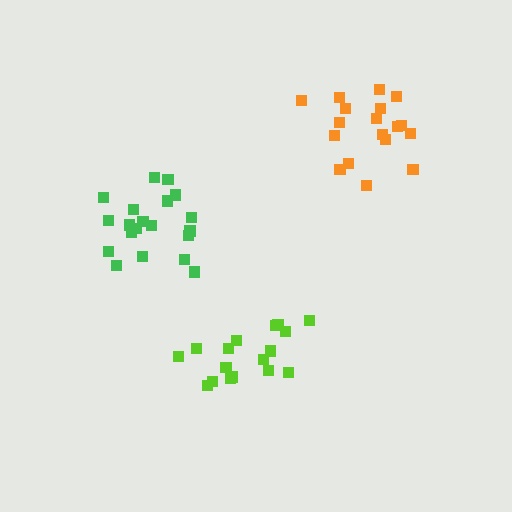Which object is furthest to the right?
The orange cluster is rightmost.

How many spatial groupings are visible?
There are 3 spatial groupings.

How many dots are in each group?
Group 1: 18 dots, Group 2: 18 dots, Group 3: 20 dots (56 total).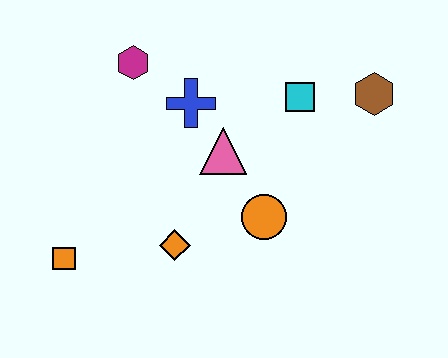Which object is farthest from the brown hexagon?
The orange square is farthest from the brown hexagon.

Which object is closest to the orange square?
The orange diamond is closest to the orange square.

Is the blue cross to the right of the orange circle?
No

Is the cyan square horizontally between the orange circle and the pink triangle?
No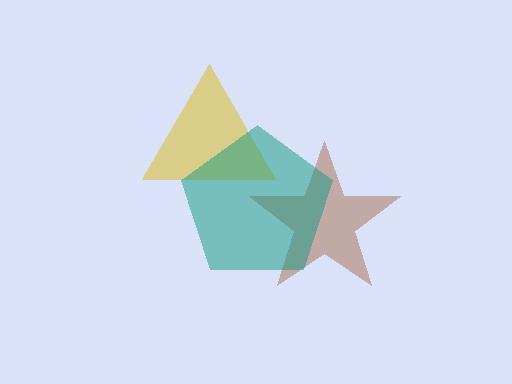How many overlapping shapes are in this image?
There are 3 overlapping shapes in the image.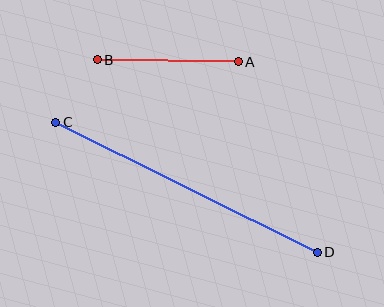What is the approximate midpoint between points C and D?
The midpoint is at approximately (187, 187) pixels.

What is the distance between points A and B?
The distance is approximately 141 pixels.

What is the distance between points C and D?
The distance is approximately 292 pixels.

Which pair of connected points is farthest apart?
Points C and D are farthest apart.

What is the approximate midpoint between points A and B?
The midpoint is at approximately (168, 61) pixels.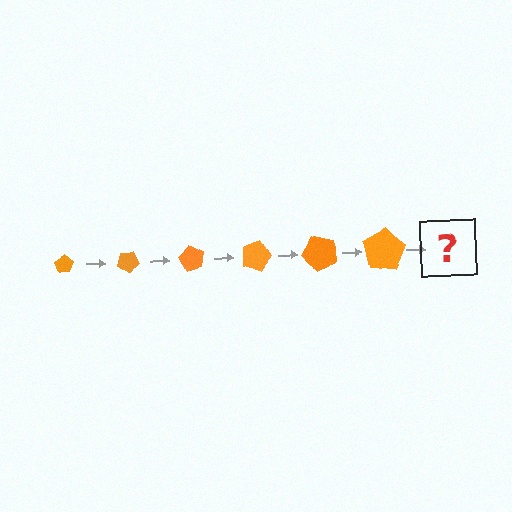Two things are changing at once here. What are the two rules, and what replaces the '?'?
The two rules are that the pentagon grows larger each step and it rotates 30 degrees each step. The '?' should be a pentagon, larger than the previous one and rotated 180 degrees from the start.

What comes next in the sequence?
The next element should be a pentagon, larger than the previous one and rotated 180 degrees from the start.